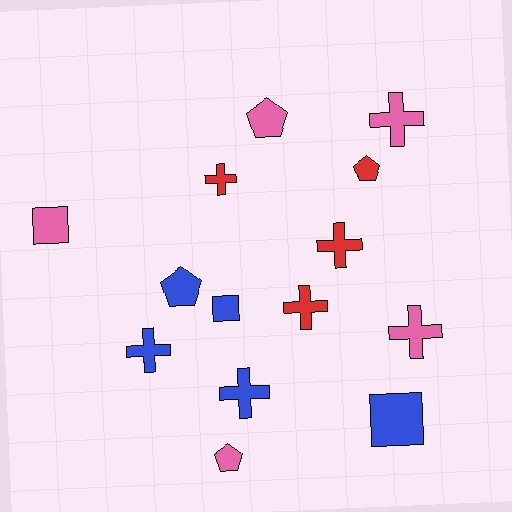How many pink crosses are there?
There are 2 pink crosses.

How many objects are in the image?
There are 14 objects.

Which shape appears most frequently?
Cross, with 7 objects.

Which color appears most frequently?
Blue, with 5 objects.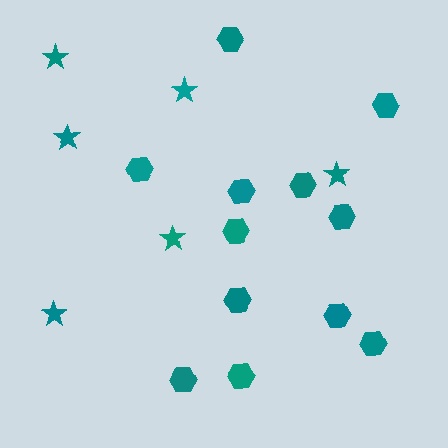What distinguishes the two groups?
There are 2 groups: one group of hexagons (12) and one group of stars (6).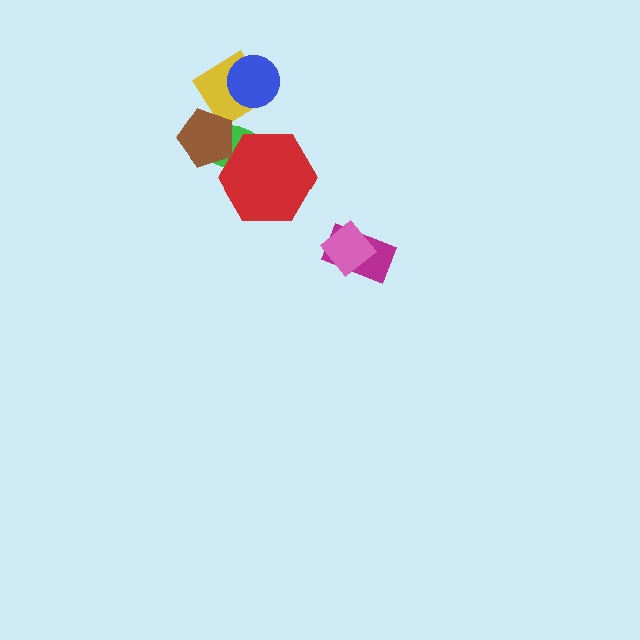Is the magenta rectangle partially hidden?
Yes, it is partially covered by another shape.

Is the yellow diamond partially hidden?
Yes, it is partially covered by another shape.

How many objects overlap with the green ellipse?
2 objects overlap with the green ellipse.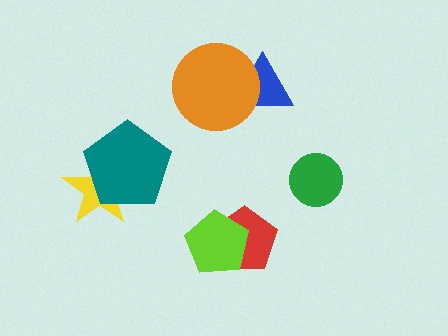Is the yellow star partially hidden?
Yes, it is partially covered by another shape.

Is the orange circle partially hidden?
No, no other shape covers it.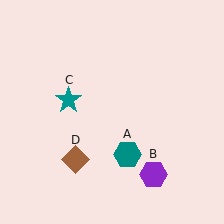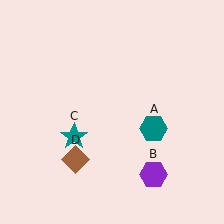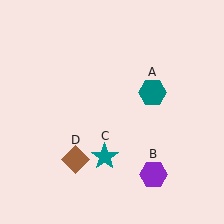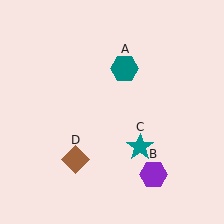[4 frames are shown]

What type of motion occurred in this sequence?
The teal hexagon (object A), teal star (object C) rotated counterclockwise around the center of the scene.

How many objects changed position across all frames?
2 objects changed position: teal hexagon (object A), teal star (object C).